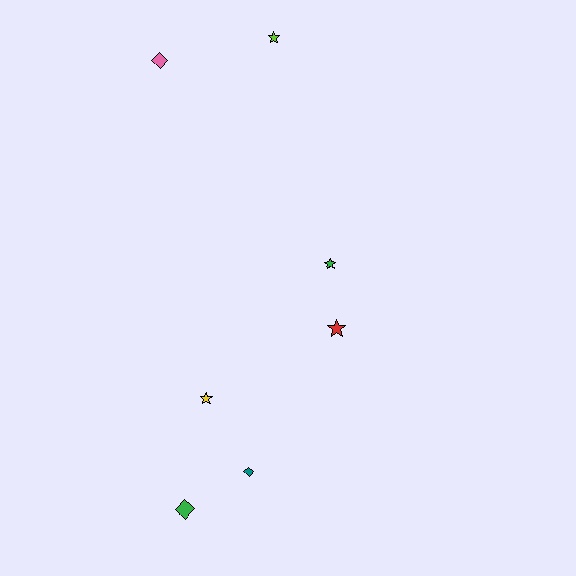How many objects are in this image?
There are 7 objects.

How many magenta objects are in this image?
There are no magenta objects.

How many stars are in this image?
There are 4 stars.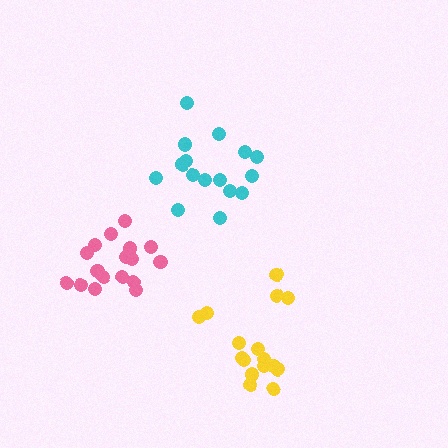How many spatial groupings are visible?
There are 3 spatial groupings.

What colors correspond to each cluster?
The clusters are colored: yellow, cyan, pink.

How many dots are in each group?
Group 1: 16 dots, Group 2: 16 dots, Group 3: 17 dots (49 total).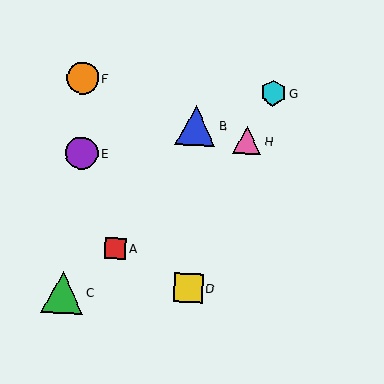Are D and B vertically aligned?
Yes, both are at x≈188.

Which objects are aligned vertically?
Objects B, D are aligned vertically.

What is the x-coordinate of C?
Object C is at x≈62.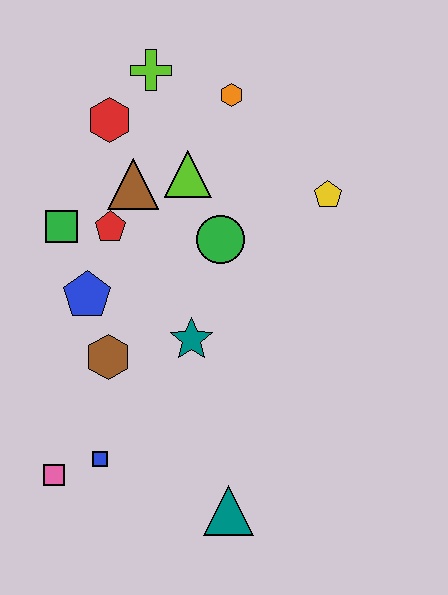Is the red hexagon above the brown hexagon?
Yes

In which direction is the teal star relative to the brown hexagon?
The teal star is to the right of the brown hexagon.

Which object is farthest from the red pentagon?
The teal triangle is farthest from the red pentagon.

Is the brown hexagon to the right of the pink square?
Yes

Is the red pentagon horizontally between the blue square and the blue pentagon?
No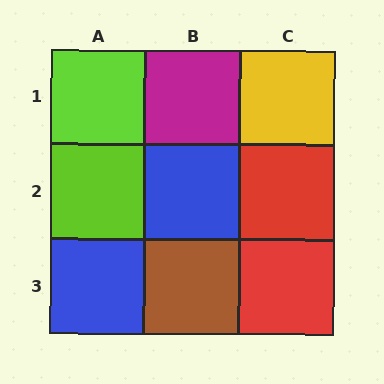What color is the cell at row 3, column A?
Blue.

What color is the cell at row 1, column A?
Lime.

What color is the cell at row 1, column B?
Magenta.